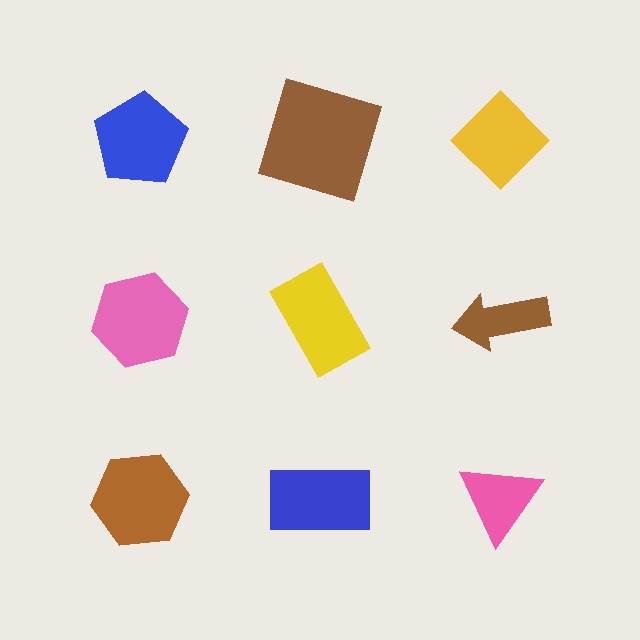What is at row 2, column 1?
A pink hexagon.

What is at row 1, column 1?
A blue pentagon.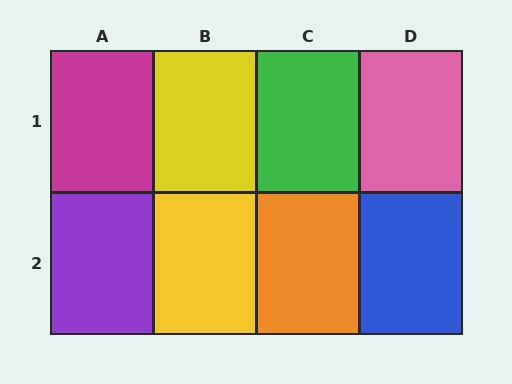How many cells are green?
1 cell is green.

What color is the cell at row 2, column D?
Blue.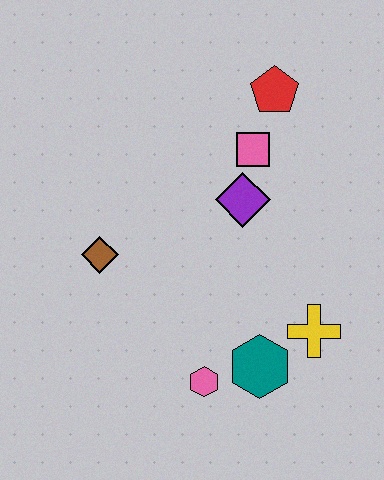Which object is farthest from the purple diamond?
The pink hexagon is farthest from the purple diamond.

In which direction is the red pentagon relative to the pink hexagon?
The red pentagon is above the pink hexagon.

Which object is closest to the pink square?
The purple diamond is closest to the pink square.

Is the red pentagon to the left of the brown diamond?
No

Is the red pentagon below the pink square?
No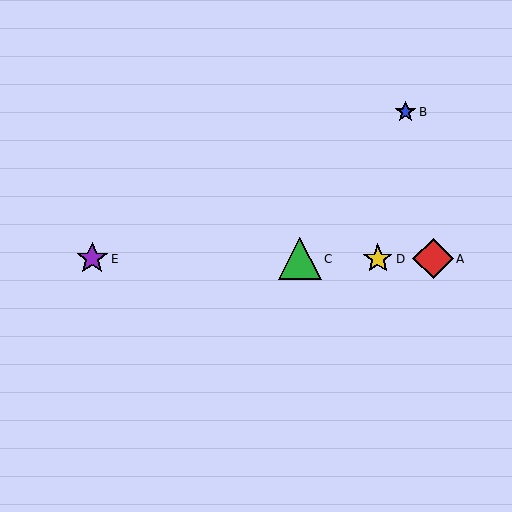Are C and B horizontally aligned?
No, C is at y≈259 and B is at y≈112.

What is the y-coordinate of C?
Object C is at y≈259.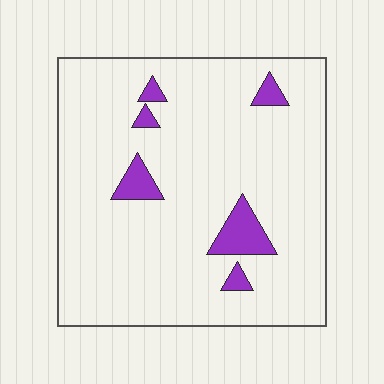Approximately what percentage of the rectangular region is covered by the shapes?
Approximately 10%.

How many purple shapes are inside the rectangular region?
6.